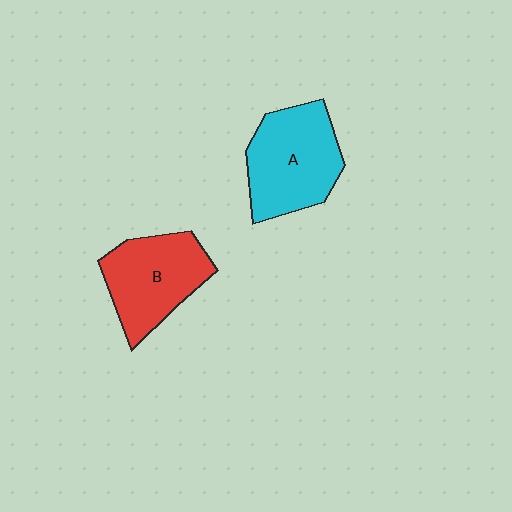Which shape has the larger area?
Shape A (cyan).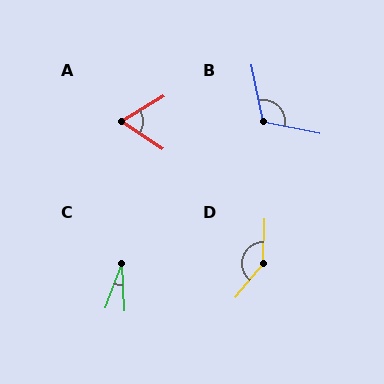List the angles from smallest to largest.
C (23°), A (64°), B (113°), D (142°).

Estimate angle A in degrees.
Approximately 64 degrees.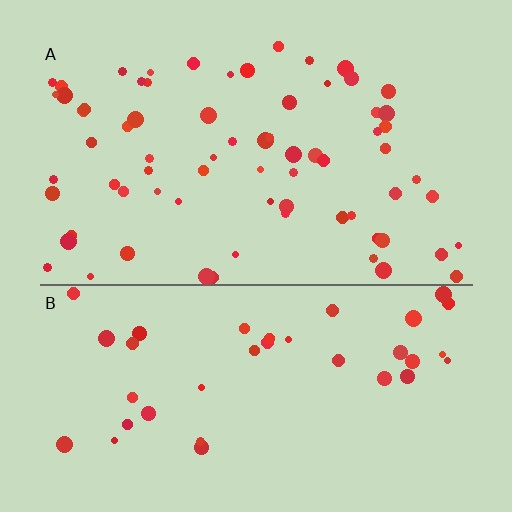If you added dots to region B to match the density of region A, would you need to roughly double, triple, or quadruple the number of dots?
Approximately double.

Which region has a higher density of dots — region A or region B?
A (the top).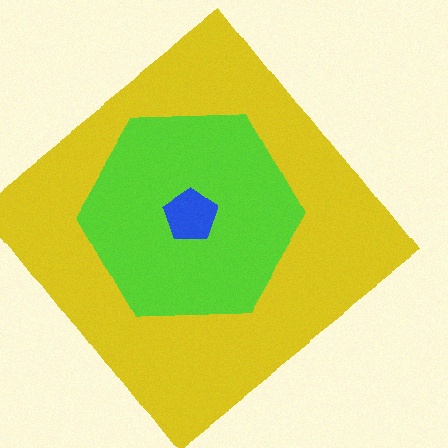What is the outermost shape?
The yellow diamond.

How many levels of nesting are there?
3.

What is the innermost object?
The blue pentagon.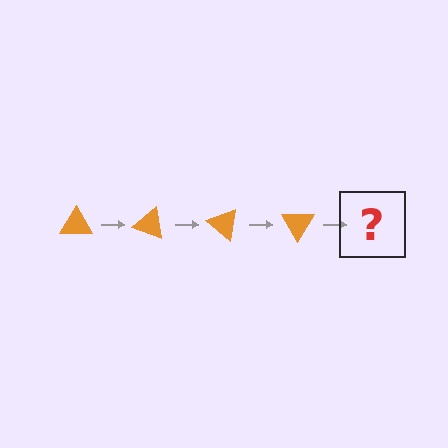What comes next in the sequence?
The next element should be an orange triangle rotated 80 degrees.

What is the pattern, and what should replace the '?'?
The pattern is that the triangle rotates 20 degrees each step. The '?' should be an orange triangle rotated 80 degrees.